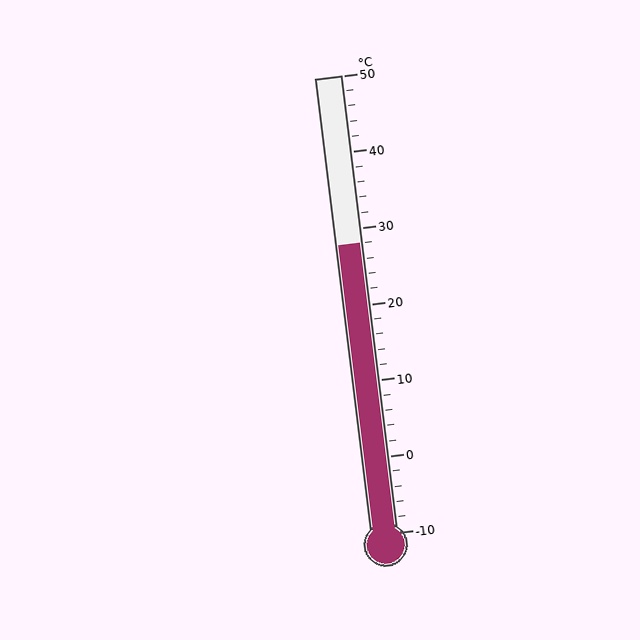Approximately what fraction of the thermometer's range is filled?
The thermometer is filled to approximately 65% of its range.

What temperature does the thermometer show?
The thermometer shows approximately 28°C.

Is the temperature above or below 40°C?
The temperature is below 40°C.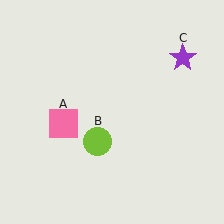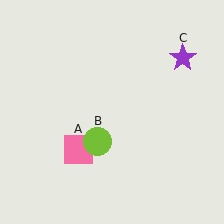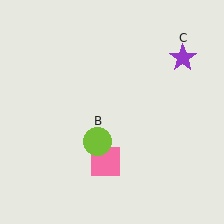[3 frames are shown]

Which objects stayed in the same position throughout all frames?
Lime circle (object B) and purple star (object C) remained stationary.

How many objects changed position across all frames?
1 object changed position: pink square (object A).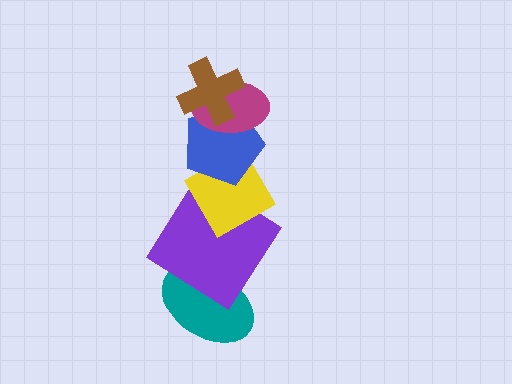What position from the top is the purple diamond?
The purple diamond is 5th from the top.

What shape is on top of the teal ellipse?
The purple diamond is on top of the teal ellipse.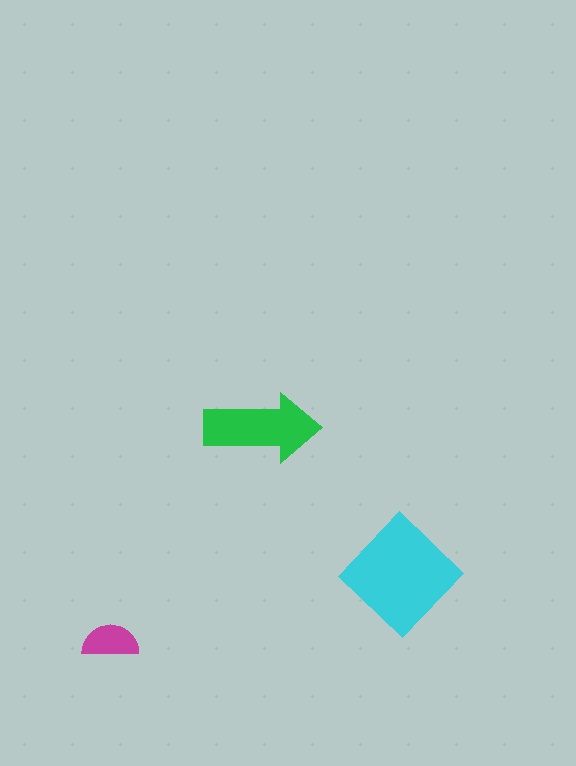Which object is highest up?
The green arrow is topmost.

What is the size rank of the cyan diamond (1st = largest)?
1st.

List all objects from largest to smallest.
The cyan diamond, the green arrow, the magenta semicircle.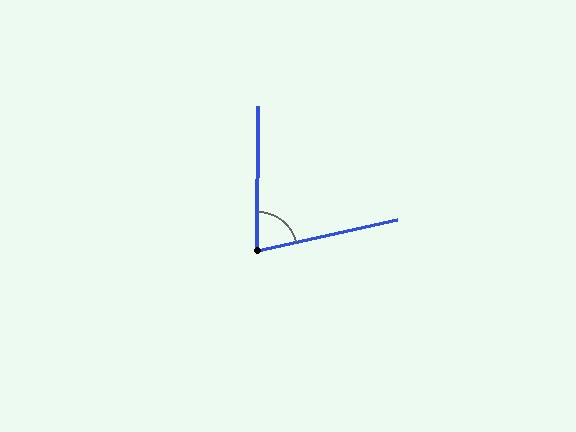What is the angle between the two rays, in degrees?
Approximately 77 degrees.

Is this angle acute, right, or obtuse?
It is acute.